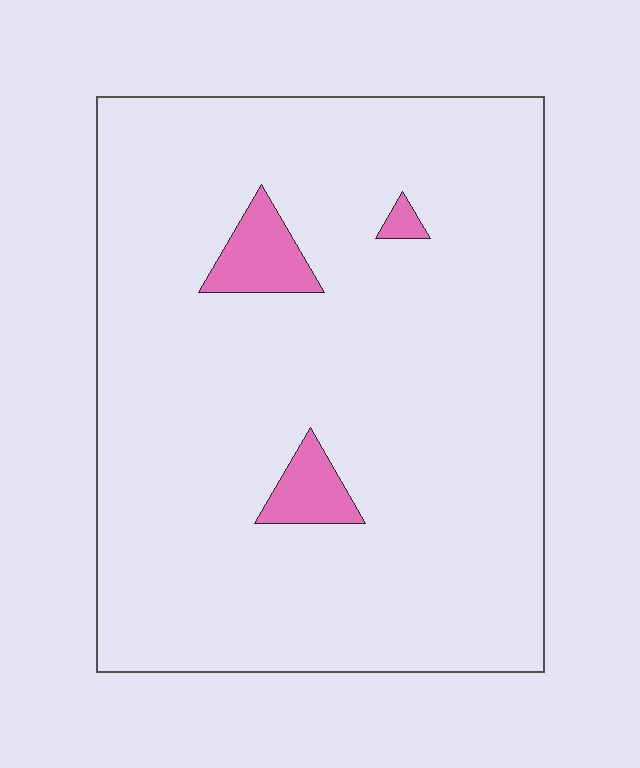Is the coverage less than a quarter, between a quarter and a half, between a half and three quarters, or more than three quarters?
Less than a quarter.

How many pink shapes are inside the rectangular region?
3.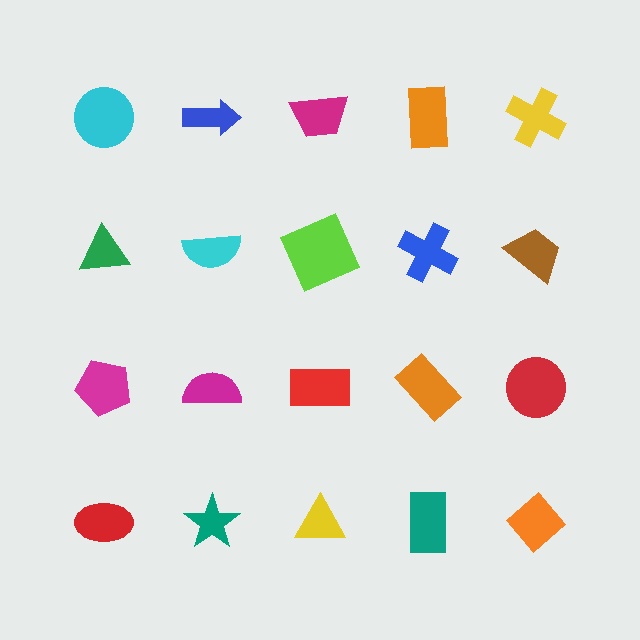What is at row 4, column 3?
A yellow triangle.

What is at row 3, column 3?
A red rectangle.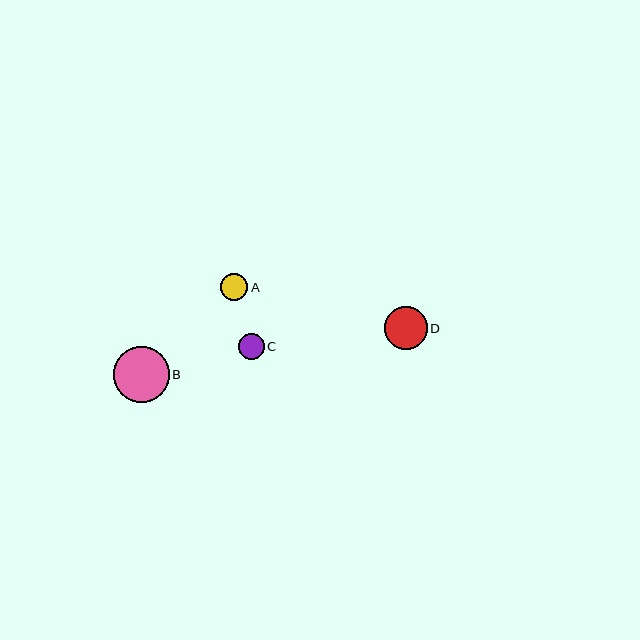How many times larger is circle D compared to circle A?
Circle D is approximately 1.6 times the size of circle A.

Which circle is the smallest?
Circle C is the smallest with a size of approximately 26 pixels.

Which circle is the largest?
Circle B is the largest with a size of approximately 56 pixels.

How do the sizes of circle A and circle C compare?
Circle A and circle C are approximately the same size.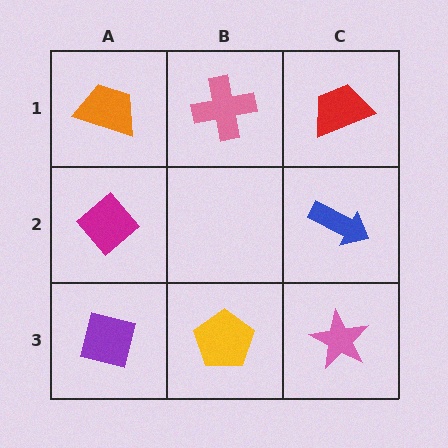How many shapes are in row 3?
3 shapes.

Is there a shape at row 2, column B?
No, that cell is empty.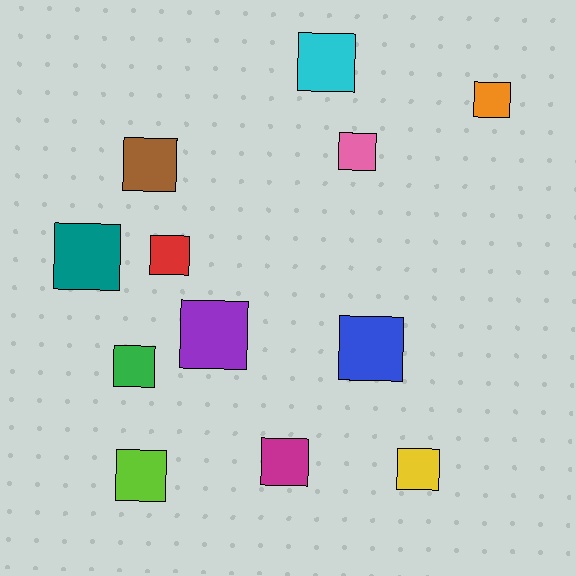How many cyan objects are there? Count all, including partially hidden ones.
There is 1 cyan object.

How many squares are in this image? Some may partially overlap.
There are 12 squares.